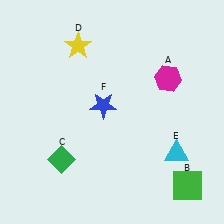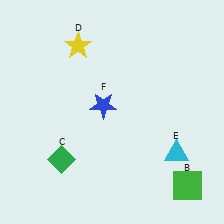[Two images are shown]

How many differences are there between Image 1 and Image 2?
There is 1 difference between the two images.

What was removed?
The magenta hexagon (A) was removed in Image 2.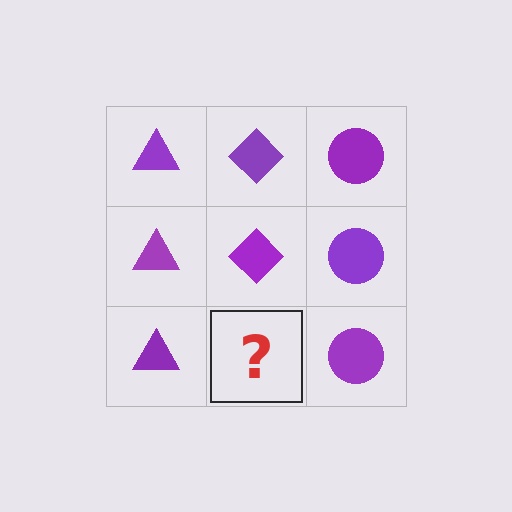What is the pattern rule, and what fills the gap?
The rule is that each column has a consistent shape. The gap should be filled with a purple diamond.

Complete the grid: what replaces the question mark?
The question mark should be replaced with a purple diamond.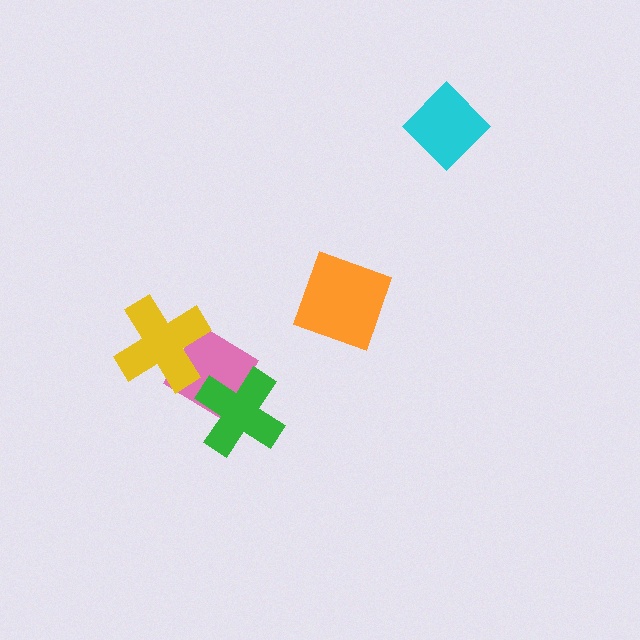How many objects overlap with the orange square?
0 objects overlap with the orange square.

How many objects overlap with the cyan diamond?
0 objects overlap with the cyan diamond.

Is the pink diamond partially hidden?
Yes, it is partially covered by another shape.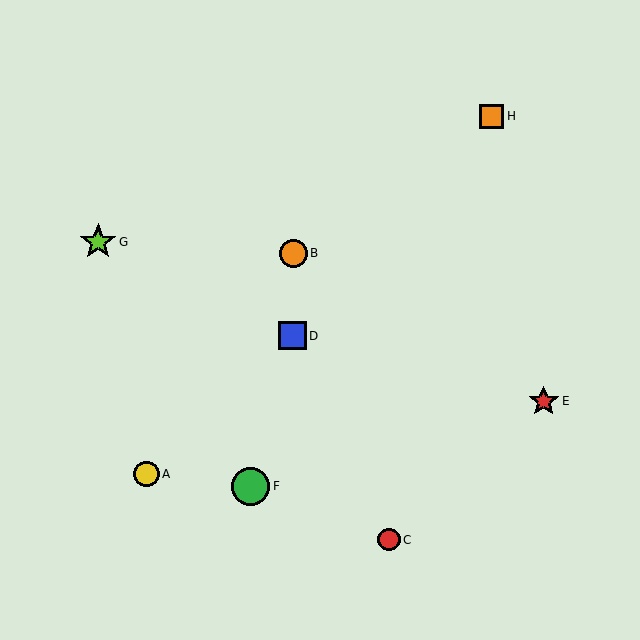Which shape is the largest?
The green circle (labeled F) is the largest.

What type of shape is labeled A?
Shape A is a yellow circle.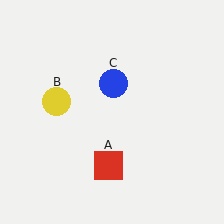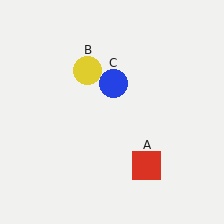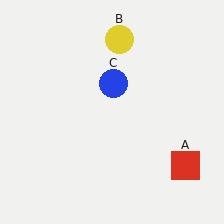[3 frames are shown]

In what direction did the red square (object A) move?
The red square (object A) moved right.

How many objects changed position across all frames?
2 objects changed position: red square (object A), yellow circle (object B).